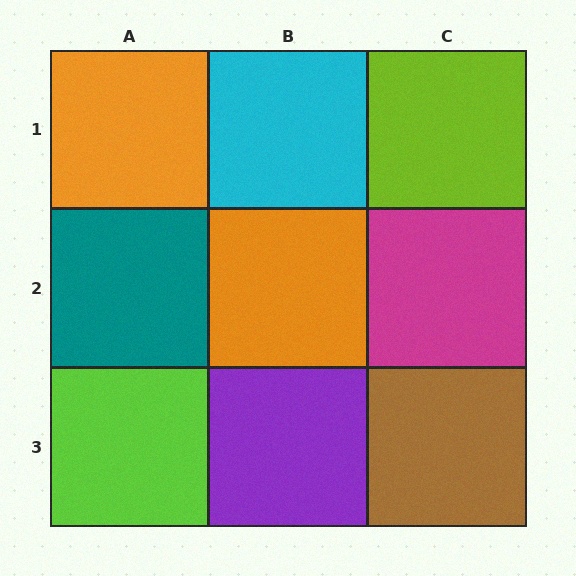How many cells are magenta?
1 cell is magenta.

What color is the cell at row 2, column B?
Orange.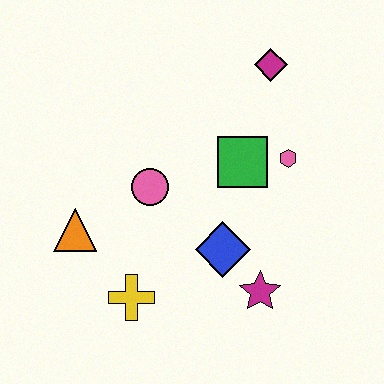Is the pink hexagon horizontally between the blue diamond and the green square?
No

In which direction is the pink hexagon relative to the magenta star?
The pink hexagon is above the magenta star.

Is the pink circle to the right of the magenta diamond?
No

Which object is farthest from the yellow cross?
The magenta diamond is farthest from the yellow cross.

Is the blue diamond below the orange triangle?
Yes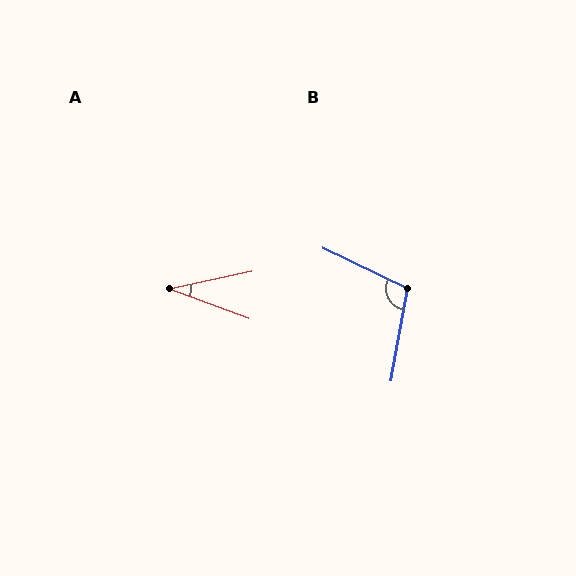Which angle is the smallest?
A, at approximately 33 degrees.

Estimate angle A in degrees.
Approximately 33 degrees.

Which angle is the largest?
B, at approximately 106 degrees.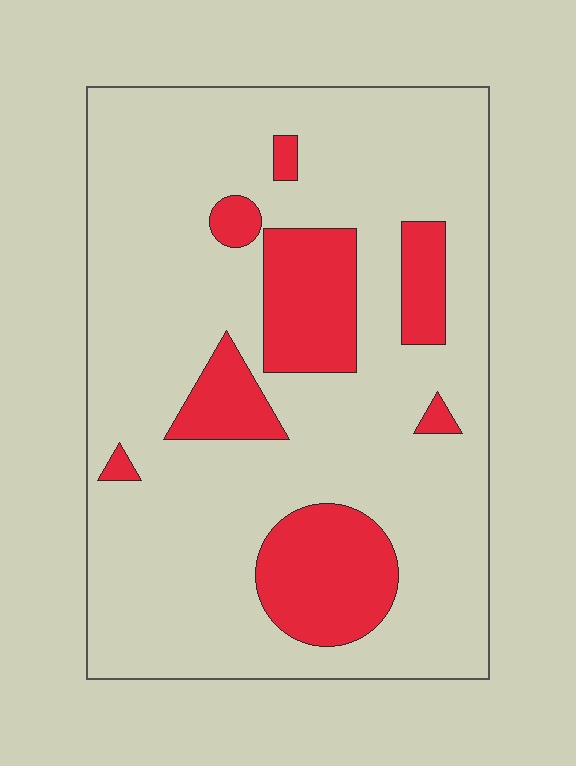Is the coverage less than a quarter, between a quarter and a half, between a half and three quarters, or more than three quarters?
Less than a quarter.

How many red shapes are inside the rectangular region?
8.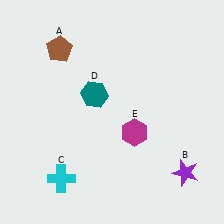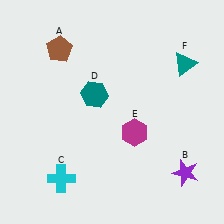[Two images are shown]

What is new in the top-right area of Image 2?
A teal triangle (F) was added in the top-right area of Image 2.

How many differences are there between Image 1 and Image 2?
There is 1 difference between the two images.